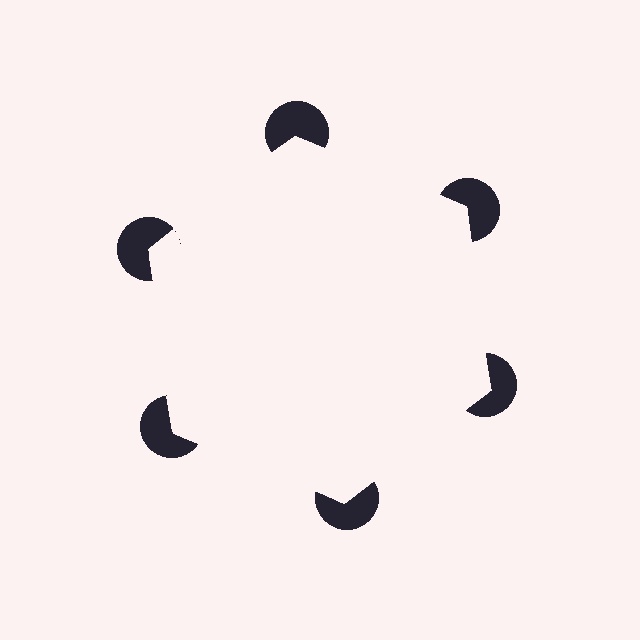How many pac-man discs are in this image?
There are 6 — one at each vertex of the illusory hexagon.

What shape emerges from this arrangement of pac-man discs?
An illusory hexagon — its edges are inferred from the aligned wedge cuts in the pac-man discs, not physically drawn.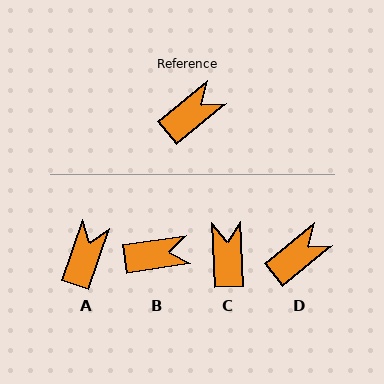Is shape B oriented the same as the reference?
No, it is off by about 31 degrees.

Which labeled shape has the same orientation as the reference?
D.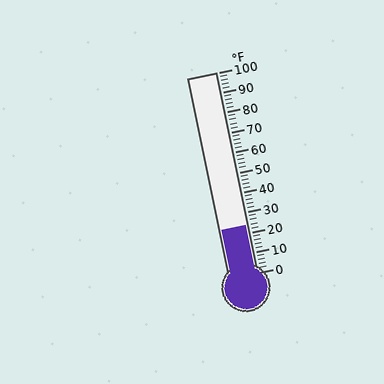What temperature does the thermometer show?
The thermometer shows approximately 24°F.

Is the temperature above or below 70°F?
The temperature is below 70°F.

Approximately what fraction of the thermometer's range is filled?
The thermometer is filled to approximately 25% of its range.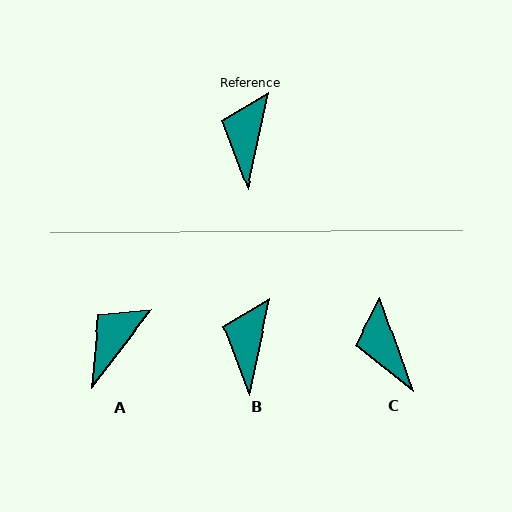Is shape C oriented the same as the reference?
No, it is off by about 32 degrees.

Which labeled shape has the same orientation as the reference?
B.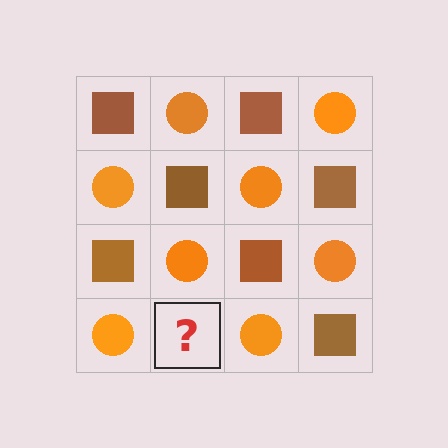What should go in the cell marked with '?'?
The missing cell should contain a brown square.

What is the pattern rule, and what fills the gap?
The rule is that it alternates brown square and orange circle in a checkerboard pattern. The gap should be filled with a brown square.